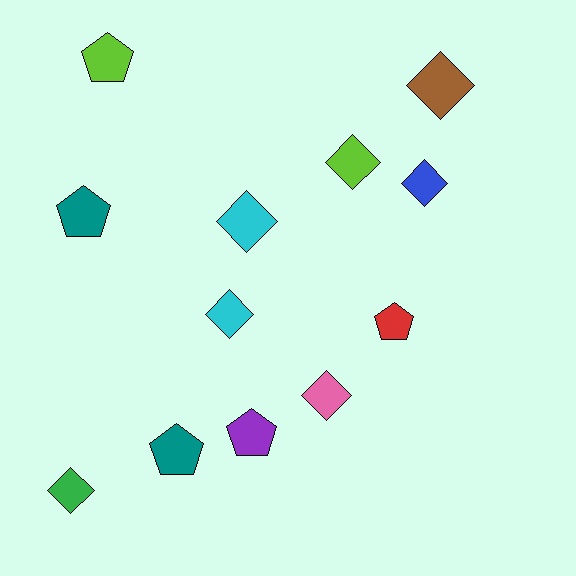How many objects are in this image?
There are 12 objects.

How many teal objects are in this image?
There are 2 teal objects.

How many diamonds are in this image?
There are 7 diamonds.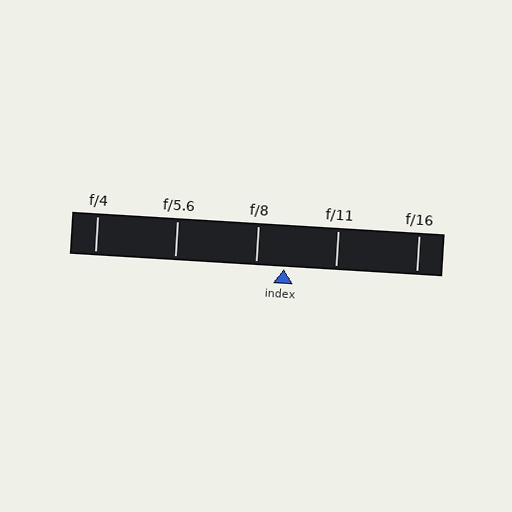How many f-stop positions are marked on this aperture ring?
There are 5 f-stop positions marked.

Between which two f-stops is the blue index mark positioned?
The index mark is between f/8 and f/11.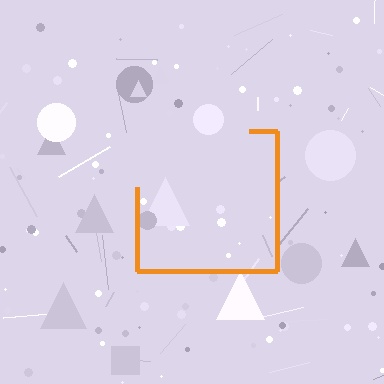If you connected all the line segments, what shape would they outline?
They would outline a square.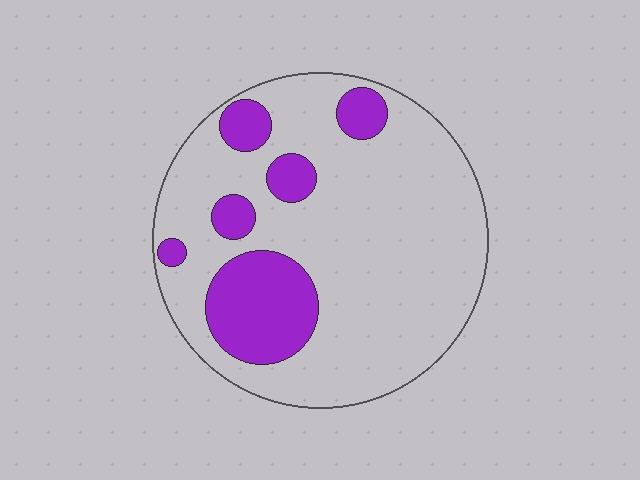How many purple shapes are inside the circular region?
6.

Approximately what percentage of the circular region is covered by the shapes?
Approximately 20%.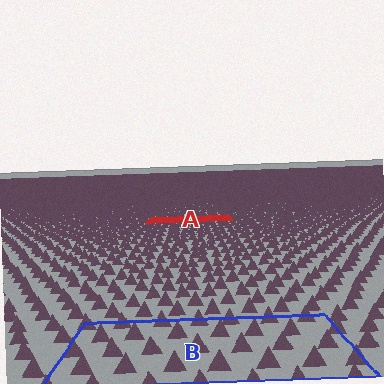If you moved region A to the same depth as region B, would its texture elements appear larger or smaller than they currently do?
They would appear larger. At a closer depth, the same texture elements are projected at a bigger on-screen size.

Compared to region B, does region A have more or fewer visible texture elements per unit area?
Region A has more texture elements per unit area — they are packed more densely because it is farther away.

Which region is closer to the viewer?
Region B is closer. The texture elements there are larger and more spread out.